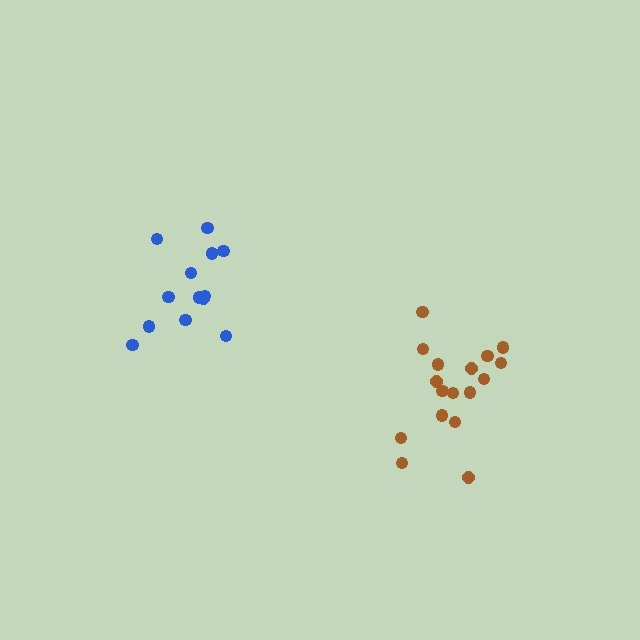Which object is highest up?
The blue cluster is topmost.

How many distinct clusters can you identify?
There are 2 distinct clusters.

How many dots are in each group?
Group 1: 13 dots, Group 2: 17 dots (30 total).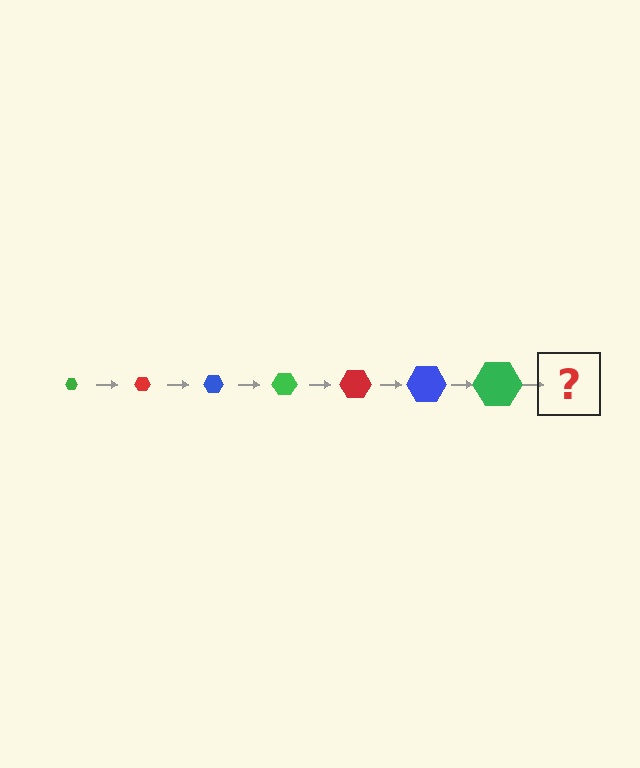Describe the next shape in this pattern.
It should be a red hexagon, larger than the previous one.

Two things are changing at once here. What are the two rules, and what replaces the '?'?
The two rules are that the hexagon grows larger each step and the color cycles through green, red, and blue. The '?' should be a red hexagon, larger than the previous one.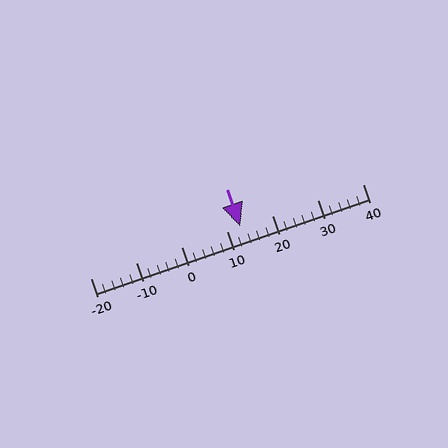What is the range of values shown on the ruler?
The ruler shows values from -20 to 40.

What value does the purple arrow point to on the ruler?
The purple arrow points to approximately 13.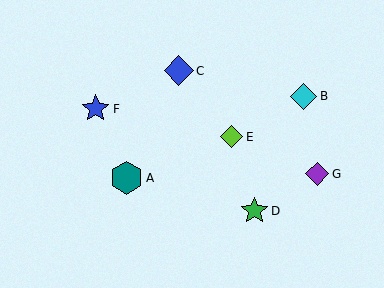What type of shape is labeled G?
Shape G is a purple diamond.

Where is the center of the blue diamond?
The center of the blue diamond is at (179, 71).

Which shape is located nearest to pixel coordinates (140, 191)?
The teal hexagon (labeled A) at (127, 178) is nearest to that location.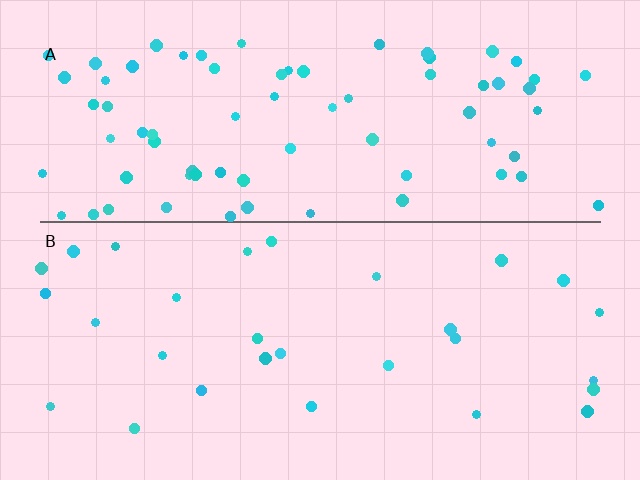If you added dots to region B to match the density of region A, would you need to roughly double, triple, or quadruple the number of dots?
Approximately triple.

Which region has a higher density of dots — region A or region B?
A (the top).